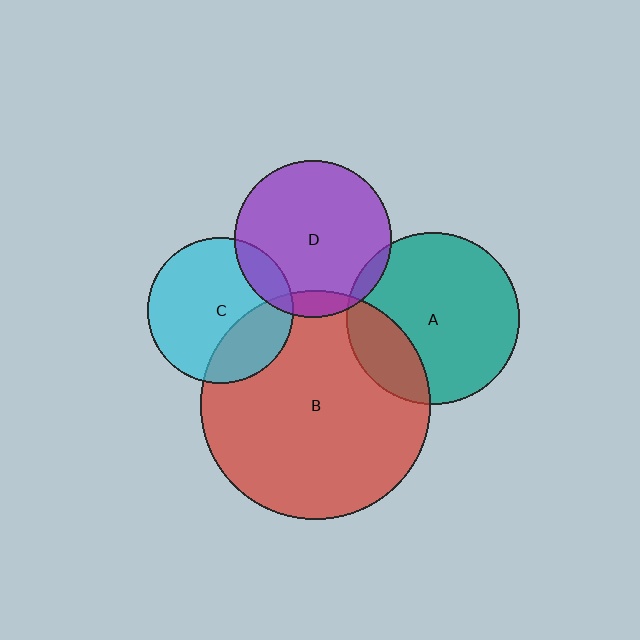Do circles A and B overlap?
Yes.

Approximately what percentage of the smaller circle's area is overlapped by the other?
Approximately 20%.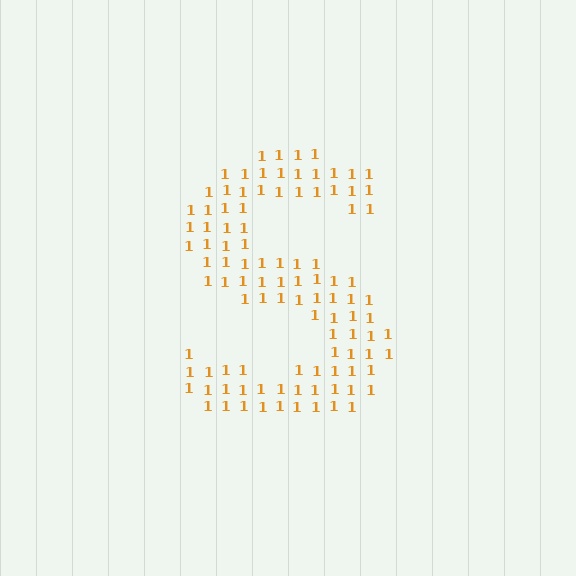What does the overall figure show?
The overall figure shows the letter S.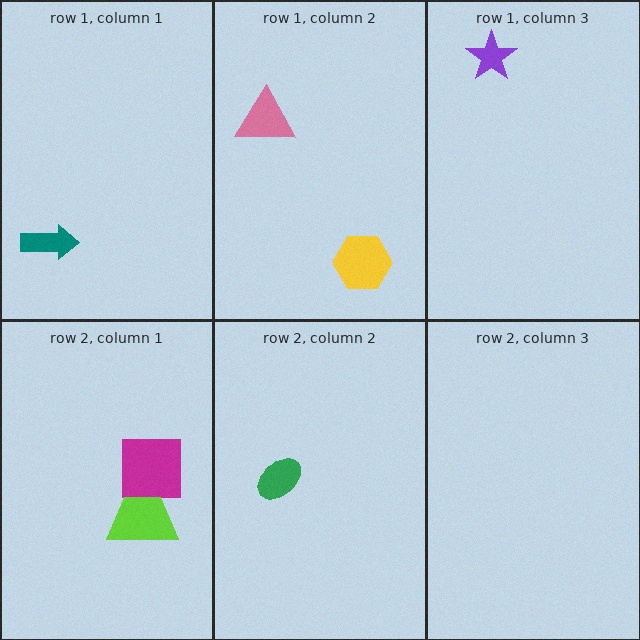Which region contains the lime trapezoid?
The row 2, column 1 region.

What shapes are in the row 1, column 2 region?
The pink triangle, the yellow hexagon.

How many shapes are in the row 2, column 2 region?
1.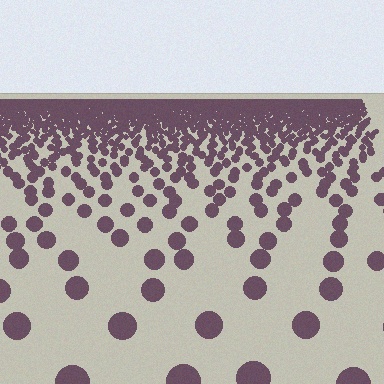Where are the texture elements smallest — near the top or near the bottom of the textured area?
Near the top.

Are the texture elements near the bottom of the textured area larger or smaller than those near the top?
Larger. Near the bottom, elements are closer to the viewer and appear at a bigger on-screen size.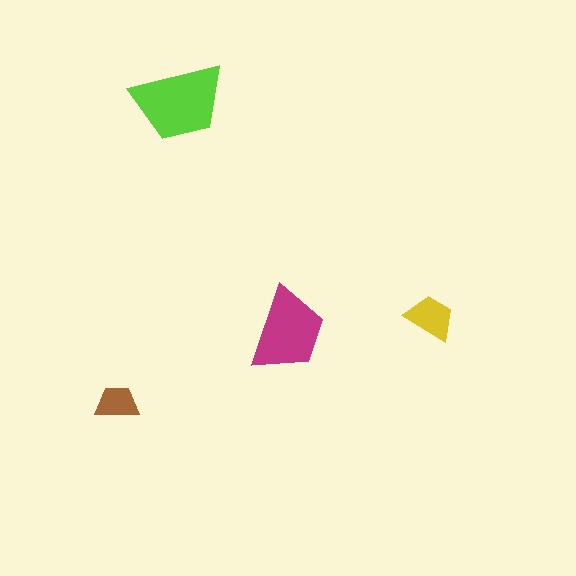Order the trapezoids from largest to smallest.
the lime one, the magenta one, the yellow one, the brown one.